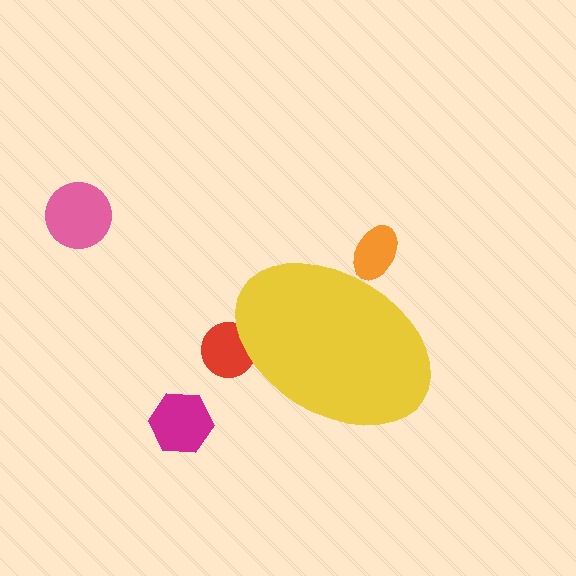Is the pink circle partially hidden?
No, the pink circle is fully visible.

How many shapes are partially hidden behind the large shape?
2 shapes are partially hidden.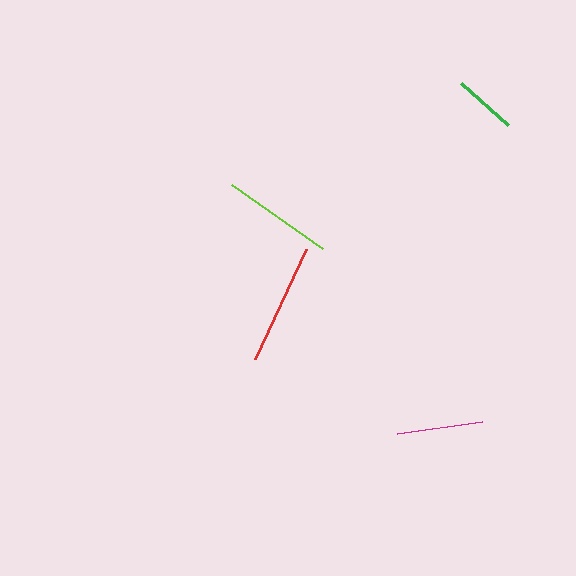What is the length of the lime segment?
The lime segment is approximately 111 pixels long.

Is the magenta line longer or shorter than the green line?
The magenta line is longer than the green line.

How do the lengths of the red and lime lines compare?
The red and lime lines are approximately the same length.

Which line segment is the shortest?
The green line is the shortest at approximately 63 pixels.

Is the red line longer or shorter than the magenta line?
The red line is longer than the magenta line.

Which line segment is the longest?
The red line is the longest at approximately 121 pixels.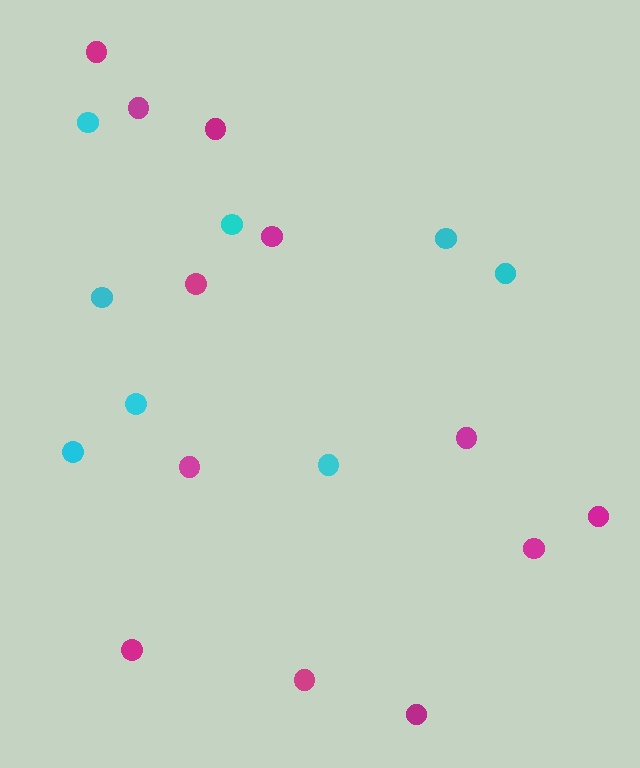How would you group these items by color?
There are 2 groups: one group of cyan circles (8) and one group of magenta circles (12).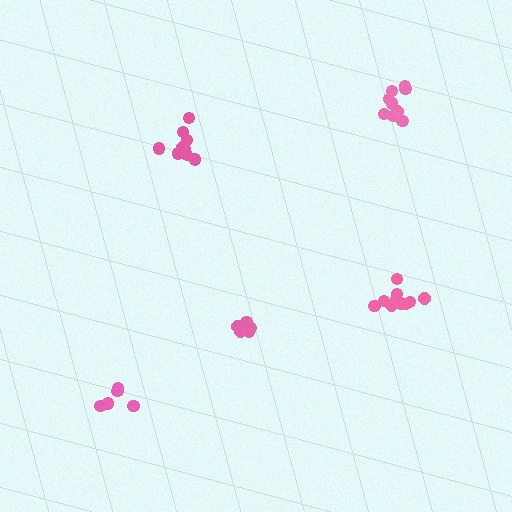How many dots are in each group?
Group 1: 9 dots, Group 2: 10 dots, Group 3: 9 dots, Group 4: 6 dots, Group 5: 6 dots (40 total).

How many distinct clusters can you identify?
There are 5 distinct clusters.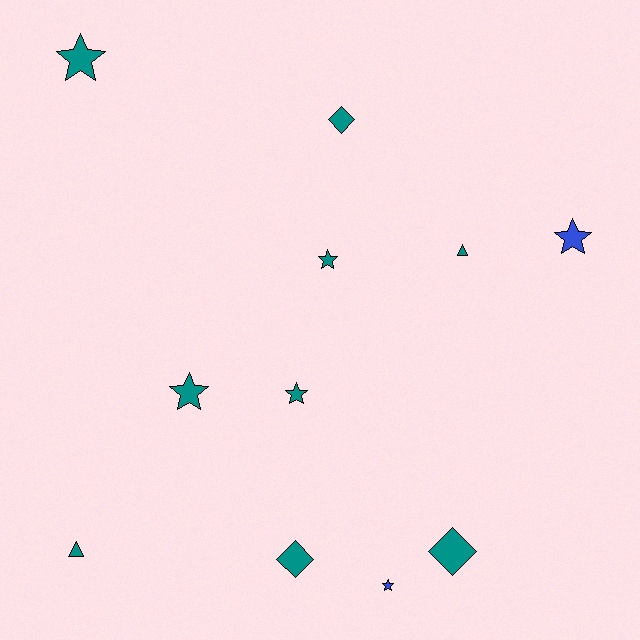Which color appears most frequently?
Teal, with 9 objects.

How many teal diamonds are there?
There are 3 teal diamonds.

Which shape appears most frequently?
Star, with 6 objects.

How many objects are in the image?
There are 11 objects.